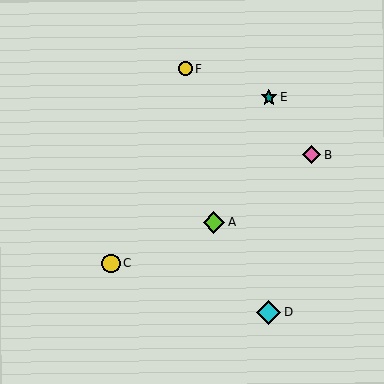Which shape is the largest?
The cyan diamond (labeled D) is the largest.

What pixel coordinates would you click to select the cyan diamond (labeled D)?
Click at (269, 313) to select the cyan diamond D.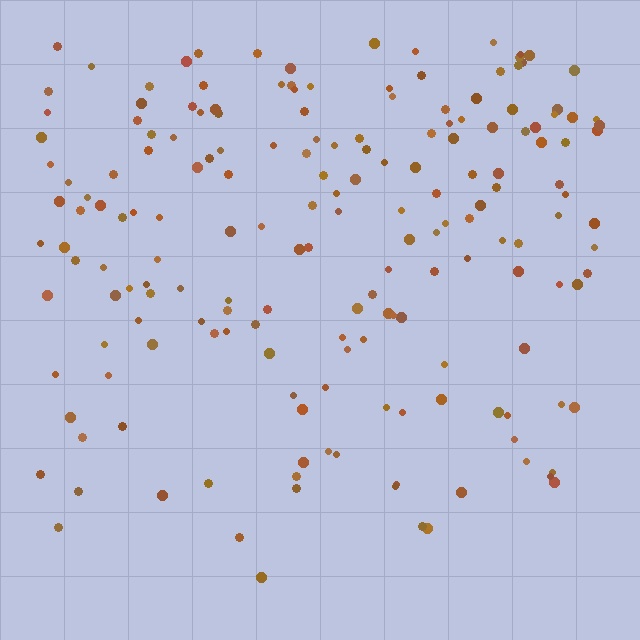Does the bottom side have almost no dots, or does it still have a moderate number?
Still a moderate number, just noticeably fewer than the top.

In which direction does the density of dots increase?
From bottom to top, with the top side densest.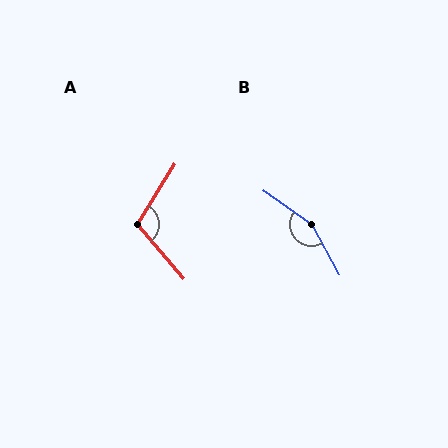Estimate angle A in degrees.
Approximately 108 degrees.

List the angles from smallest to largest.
A (108°), B (154°).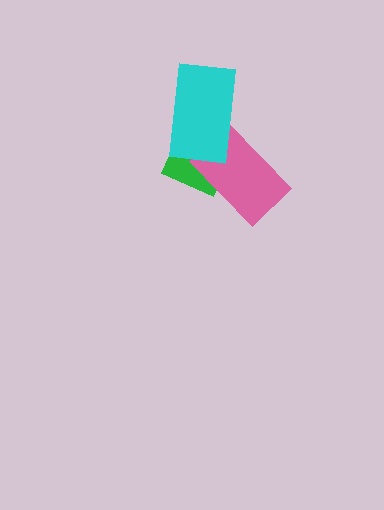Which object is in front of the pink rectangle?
The cyan rectangle is in front of the pink rectangle.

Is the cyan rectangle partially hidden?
No, no other shape covers it.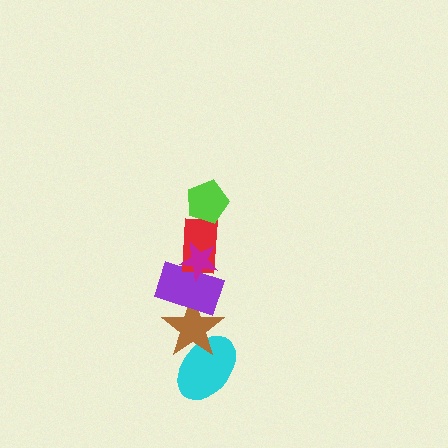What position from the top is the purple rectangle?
The purple rectangle is 4th from the top.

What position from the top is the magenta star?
The magenta star is 2nd from the top.